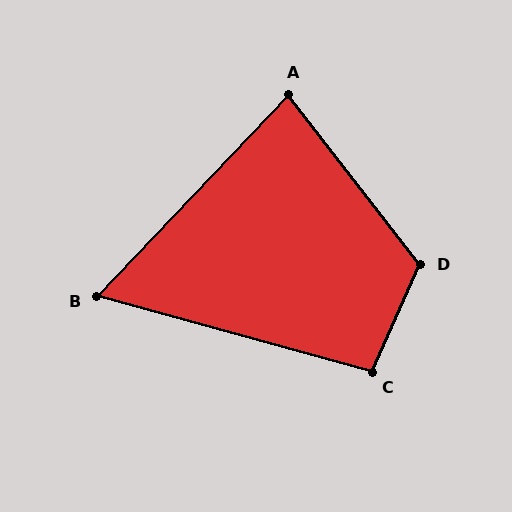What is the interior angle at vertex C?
Approximately 99 degrees (obtuse).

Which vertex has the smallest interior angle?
B, at approximately 62 degrees.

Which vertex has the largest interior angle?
D, at approximately 118 degrees.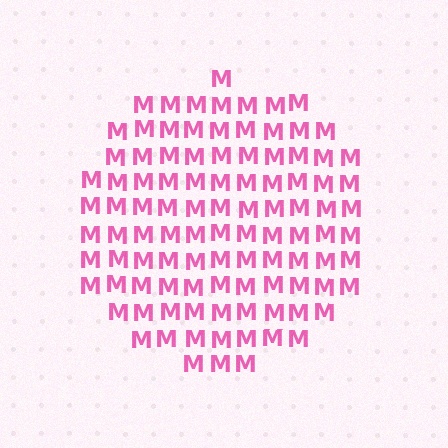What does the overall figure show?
The overall figure shows a circle.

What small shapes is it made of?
It is made of small letter M's.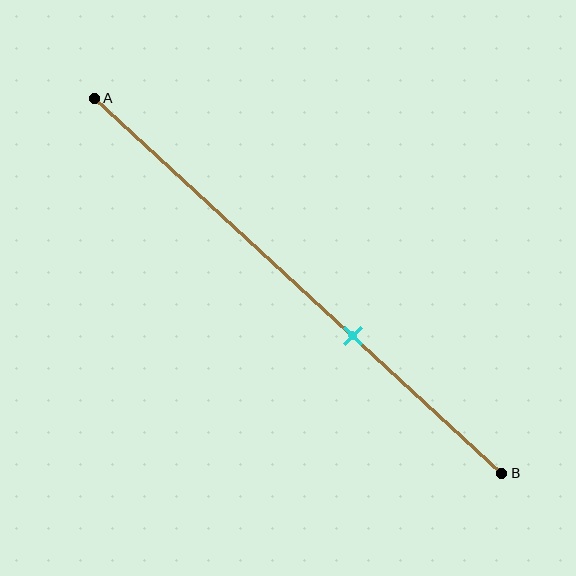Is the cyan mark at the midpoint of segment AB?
No, the mark is at about 65% from A, not at the 50% midpoint.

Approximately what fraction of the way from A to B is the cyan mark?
The cyan mark is approximately 65% of the way from A to B.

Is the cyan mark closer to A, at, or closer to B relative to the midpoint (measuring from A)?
The cyan mark is closer to point B than the midpoint of segment AB.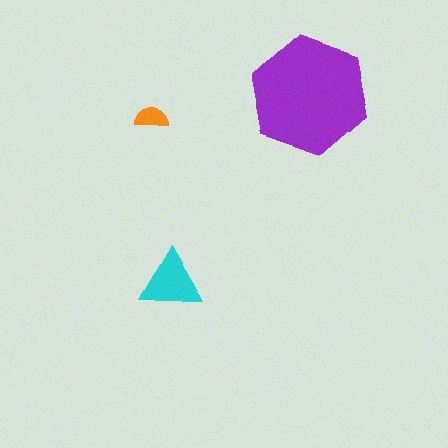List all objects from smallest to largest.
The orange semicircle, the cyan triangle, the purple hexagon.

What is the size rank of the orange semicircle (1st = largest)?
3rd.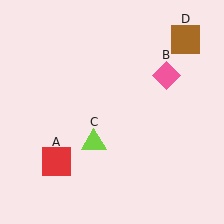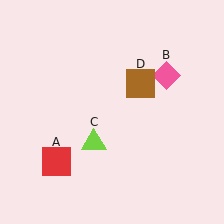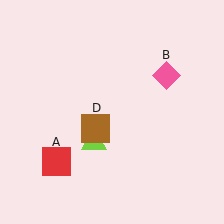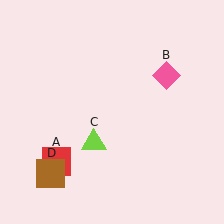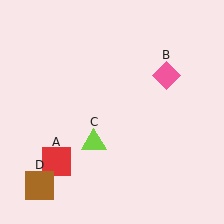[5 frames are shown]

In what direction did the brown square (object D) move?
The brown square (object D) moved down and to the left.